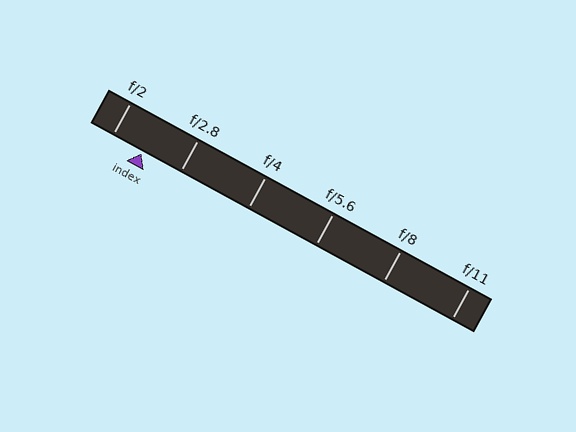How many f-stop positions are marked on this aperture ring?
There are 6 f-stop positions marked.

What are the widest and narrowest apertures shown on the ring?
The widest aperture shown is f/2 and the narrowest is f/11.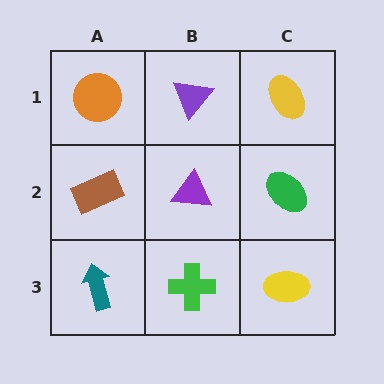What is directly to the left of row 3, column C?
A green cross.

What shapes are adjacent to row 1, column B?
A purple triangle (row 2, column B), an orange circle (row 1, column A), a yellow ellipse (row 1, column C).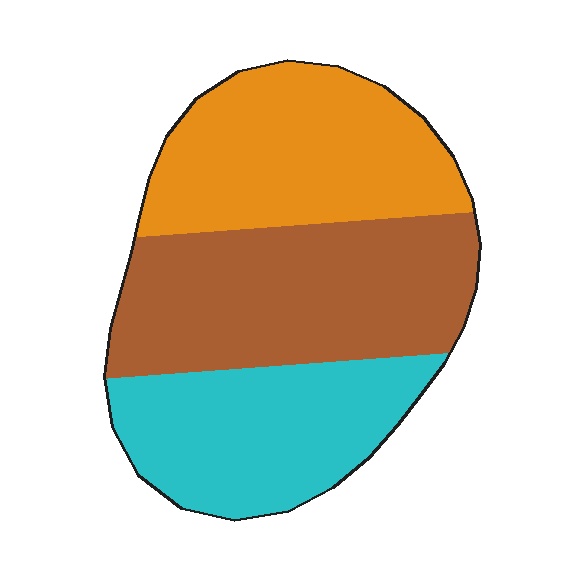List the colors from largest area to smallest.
From largest to smallest: brown, orange, cyan.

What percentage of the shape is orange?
Orange takes up between a quarter and a half of the shape.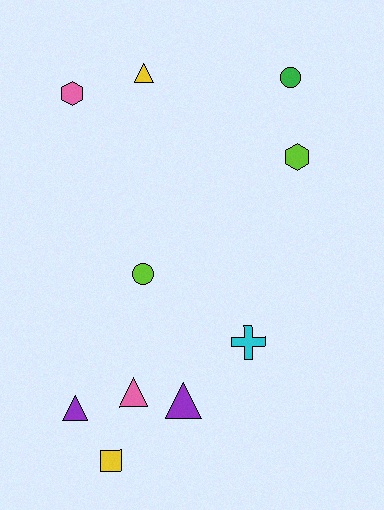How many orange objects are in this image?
There are no orange objects.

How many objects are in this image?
There are 10 objects.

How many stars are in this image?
There are no stars.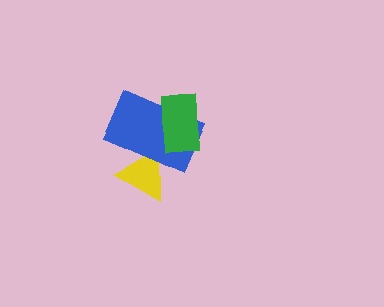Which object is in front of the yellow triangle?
The blue rectangle is in front of the yellow triangle.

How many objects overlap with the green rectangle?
1 object overlaps with the green rectangle.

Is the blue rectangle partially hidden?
Yes, it is partially covered by another shape.